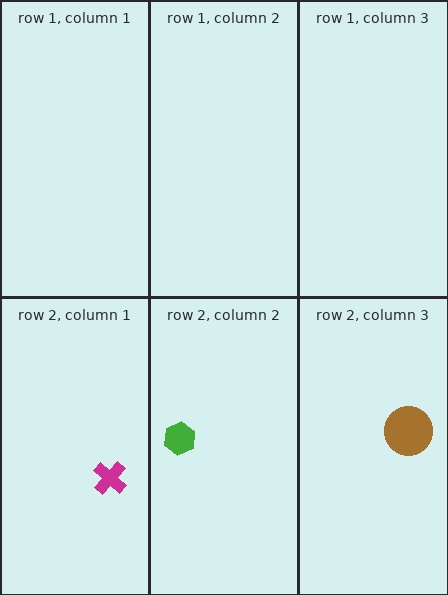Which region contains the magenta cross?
The row 2, column 1 region.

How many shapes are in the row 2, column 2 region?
1.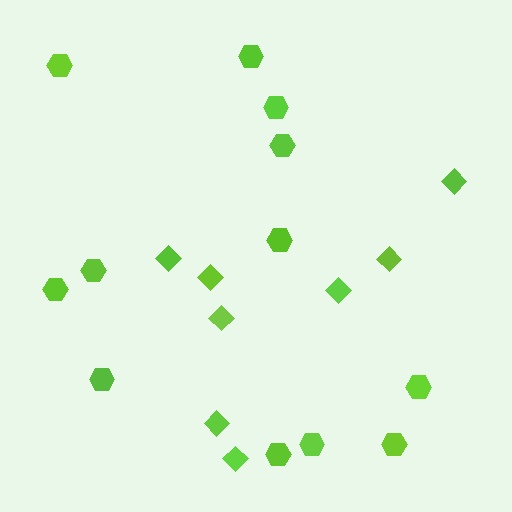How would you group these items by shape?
There are 2 groups: one group of hexagons (12) and one group of diamonds (8).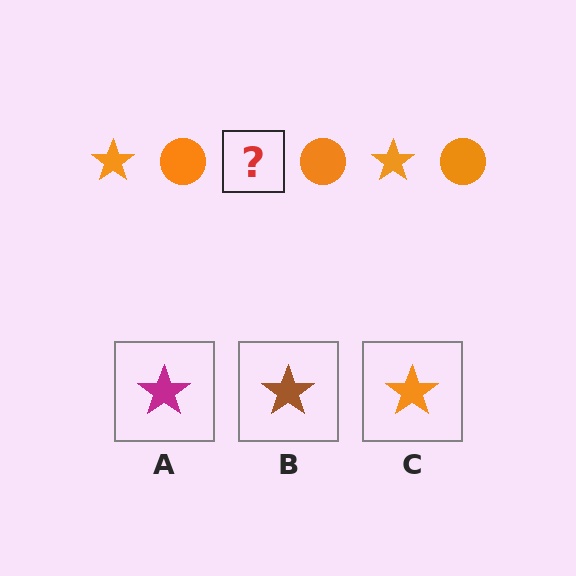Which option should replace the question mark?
Option C.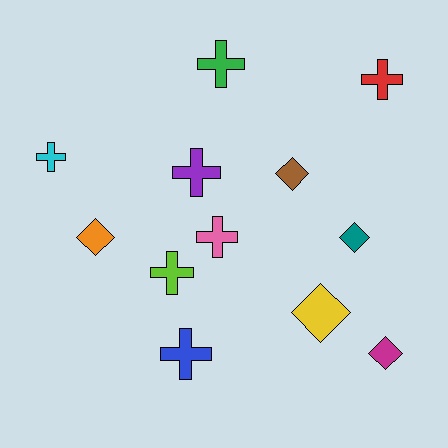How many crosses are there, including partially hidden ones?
There are 7 crosses.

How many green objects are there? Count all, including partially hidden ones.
There is 1 green object.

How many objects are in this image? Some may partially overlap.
There are 12 objects.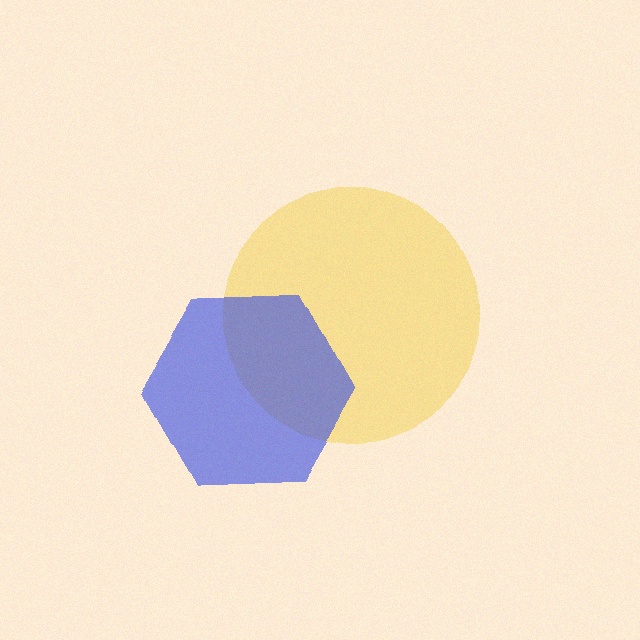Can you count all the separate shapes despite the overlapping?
Yes, there are 2 separate shapes.